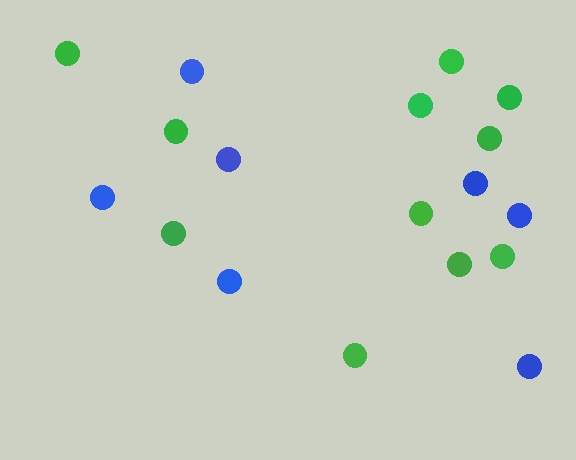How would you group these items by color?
There are 2 groups: one group of green circles (11) and one group of blue circles (7).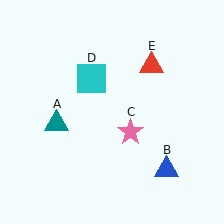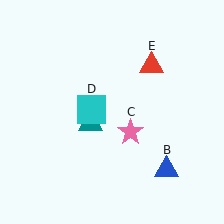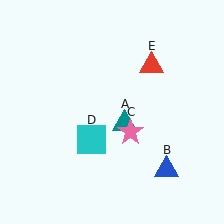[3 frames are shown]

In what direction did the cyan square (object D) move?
The cyan square (object D) moved down.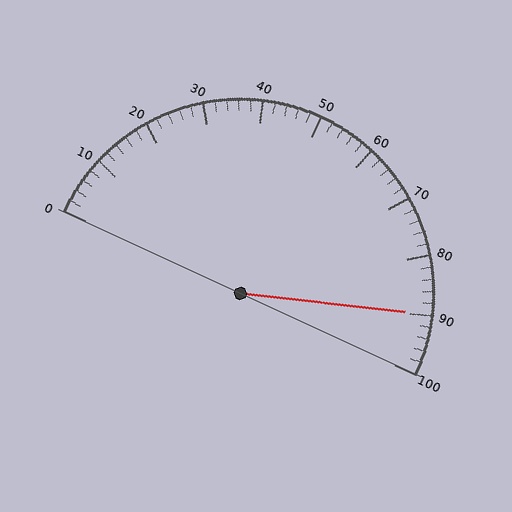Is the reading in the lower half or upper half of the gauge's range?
The reading is in the upper half of the range (0 to 100).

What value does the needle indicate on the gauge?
The needle indicates approximately 90.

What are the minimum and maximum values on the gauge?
The gauge ranges from 0 to 100.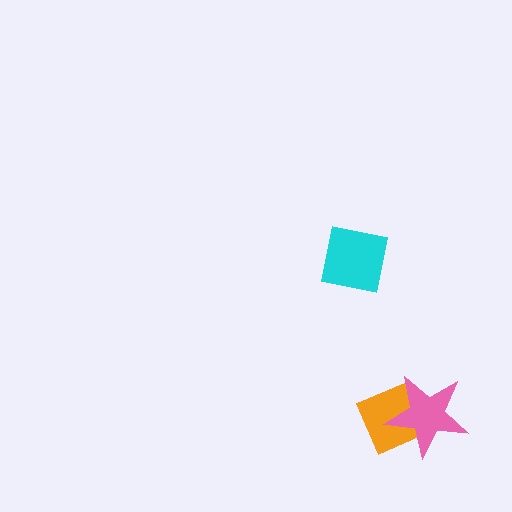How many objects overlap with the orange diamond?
1 object overlaps with the orange diamond.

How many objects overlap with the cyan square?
0 objects overlap with the cyan square.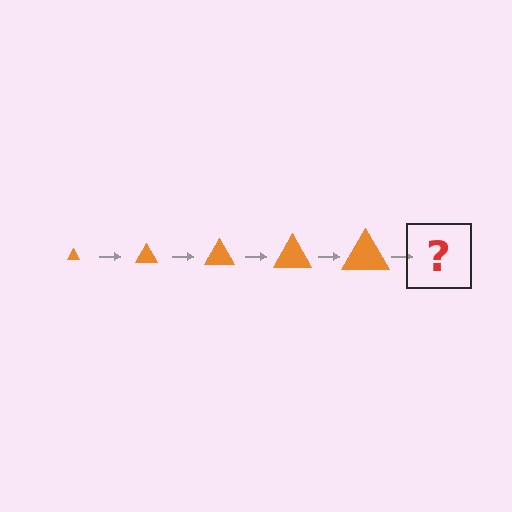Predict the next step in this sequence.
The next step is an orange triangle, larger than the previous one.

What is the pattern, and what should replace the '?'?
The pattern is that the triangle gets progressively larger each step. The '?' should be an orange triangle, larger than the previous one.